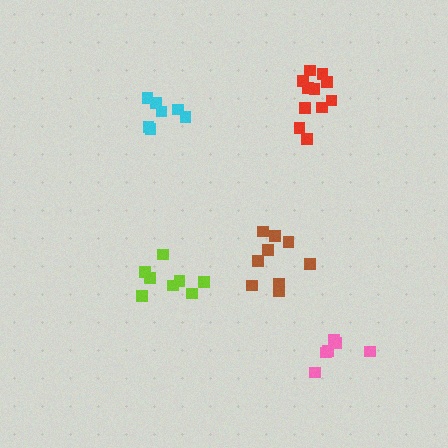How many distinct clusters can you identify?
There are 5 distinct clusters.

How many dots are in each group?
Group 1: 8 dots, Group 2: 7 dots, Group 3: 6 dots, Group 4: 11 dots, Group 5: 9 dots (41 total).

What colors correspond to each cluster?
The clusters are colored: lime, cyan, pink, red, brown.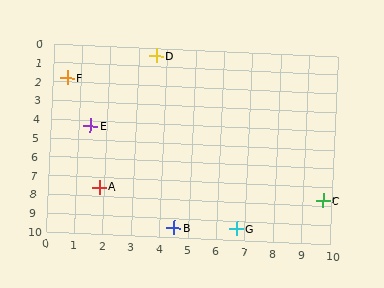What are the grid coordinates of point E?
Point E is at approximately (1.4, 4.3).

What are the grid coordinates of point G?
Point G is at approximately (6.7, 9.4).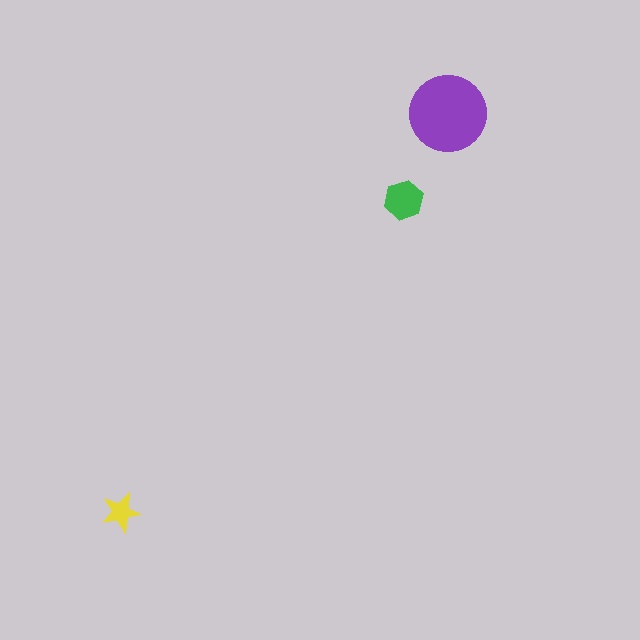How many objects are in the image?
There are 3 objects in the image.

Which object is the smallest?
The yellow star.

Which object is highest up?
The purple circle is topmost.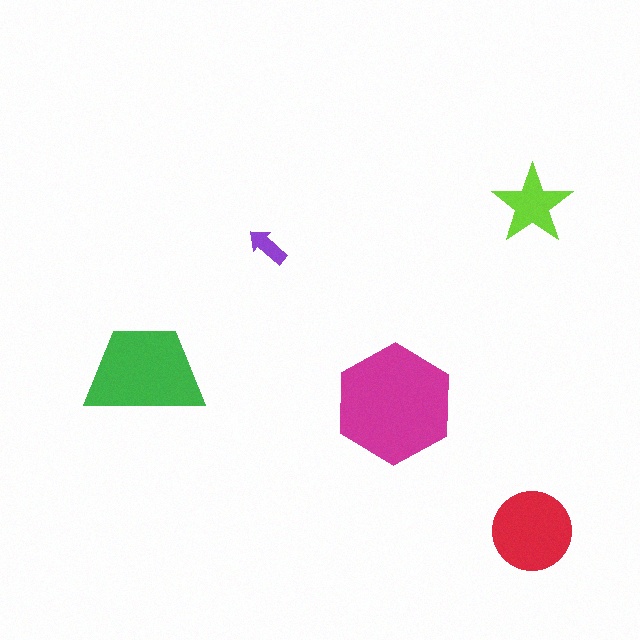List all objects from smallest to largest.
The purple arrow, the lime star, the red circle, the green trapezoid, the magenta hexagon.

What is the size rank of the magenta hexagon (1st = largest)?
1st.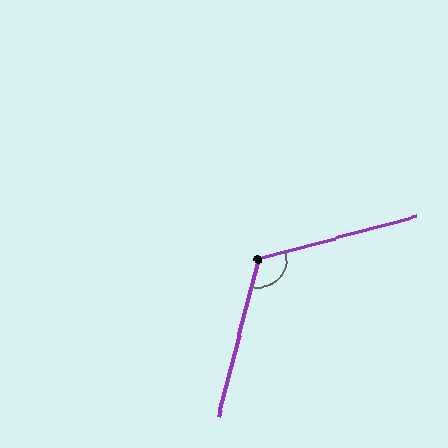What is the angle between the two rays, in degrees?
Approximately 120 degrees.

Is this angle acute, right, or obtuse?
It is obtuse.